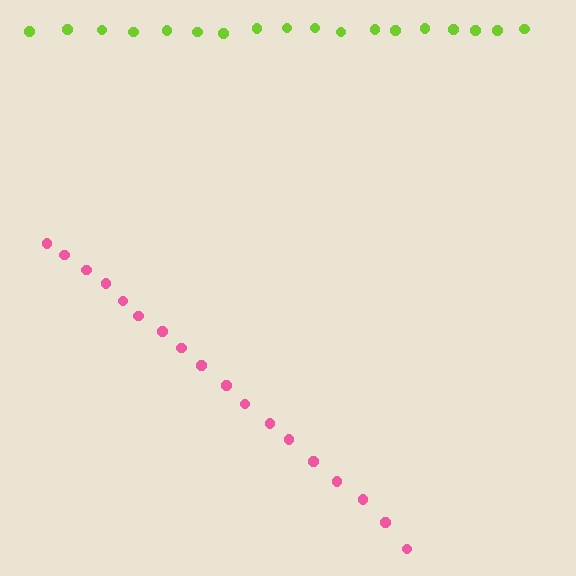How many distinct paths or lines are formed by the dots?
There are 2 distinct paths.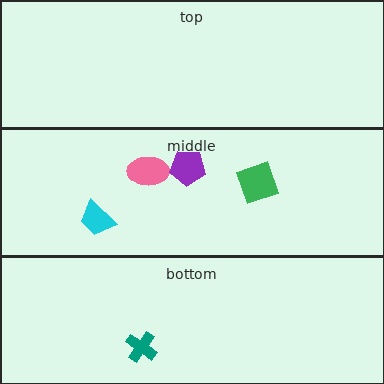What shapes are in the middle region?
The pink ellipse, the cyan trapezoid, the green square, the purple pentagon.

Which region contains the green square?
The middle region.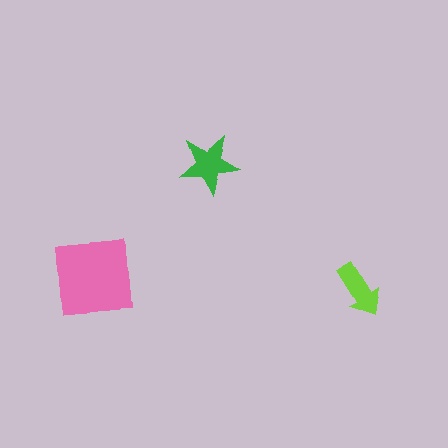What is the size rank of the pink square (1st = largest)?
1st.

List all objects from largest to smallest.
The pink square, the green star, the lime arrow.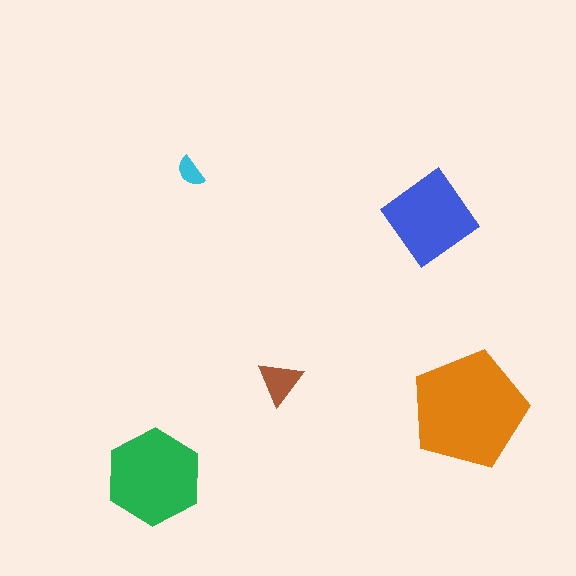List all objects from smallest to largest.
The cyan semicircle, the brown triangle, the blue diamond, the green hexagon, the orange pentagon.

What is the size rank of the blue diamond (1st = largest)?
3rd.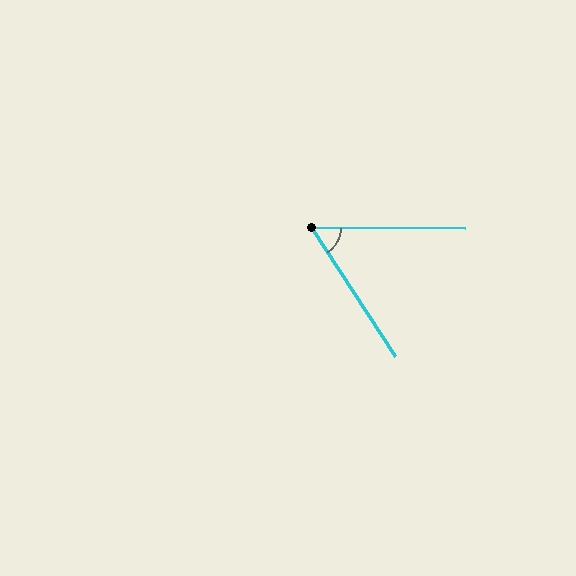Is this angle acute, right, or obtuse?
It is acute.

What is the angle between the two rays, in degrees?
Approximately 56 degrees.